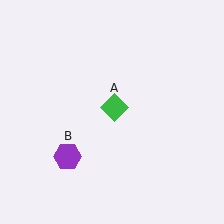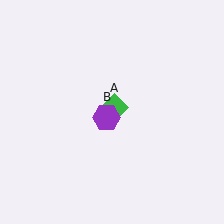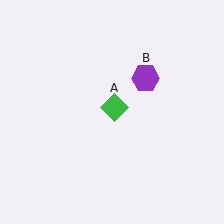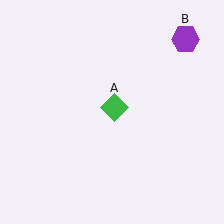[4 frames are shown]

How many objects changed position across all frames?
1 object changed position: purple hexagon (object B).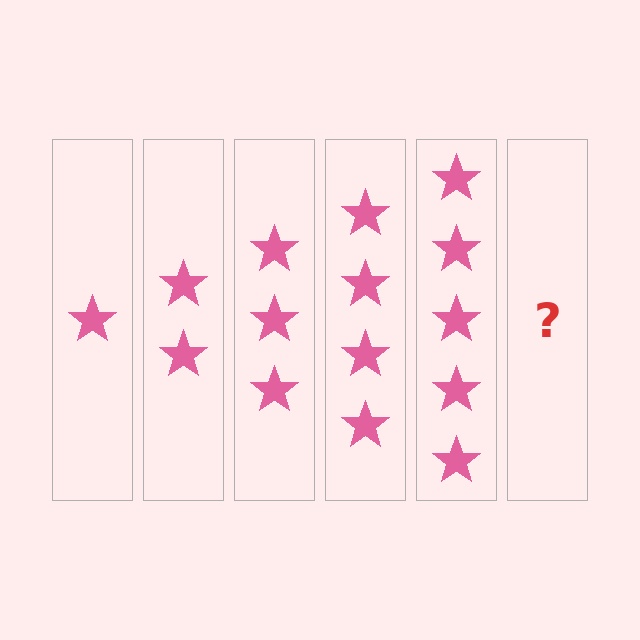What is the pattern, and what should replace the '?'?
The pattern is that each step adds one more star. The '?' should be 6 stars.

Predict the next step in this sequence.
The next step is 6 stars.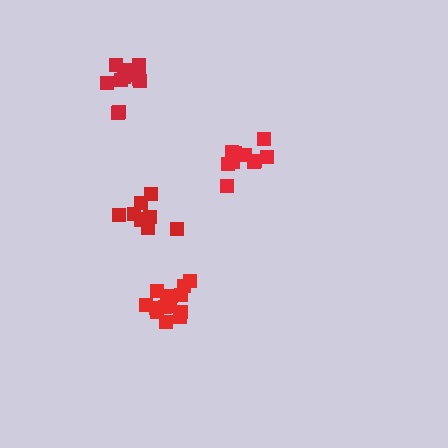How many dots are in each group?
Group 1: 12 dots, Group 2: 14 dots, Group 3: 9 dots, Group 4: 10 dots (45 total).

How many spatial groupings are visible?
There are 4 spatial groupings.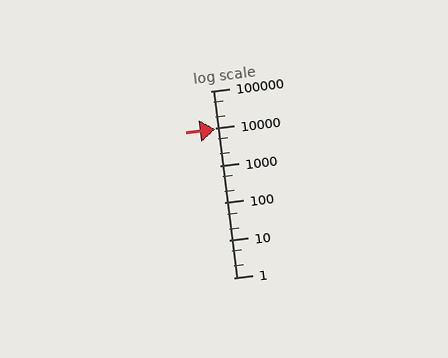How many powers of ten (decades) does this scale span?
The scale spans 5 decades, from 1 to 100000.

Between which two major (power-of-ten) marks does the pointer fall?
The pointer is between 1000 and 10000.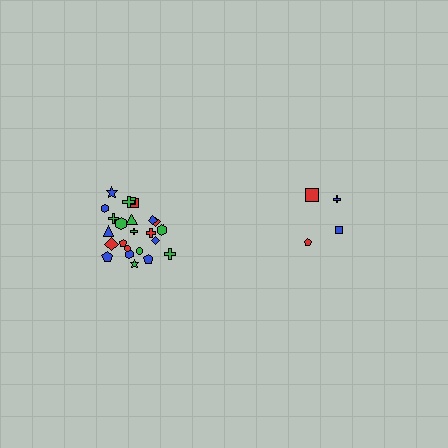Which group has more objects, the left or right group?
The left group.